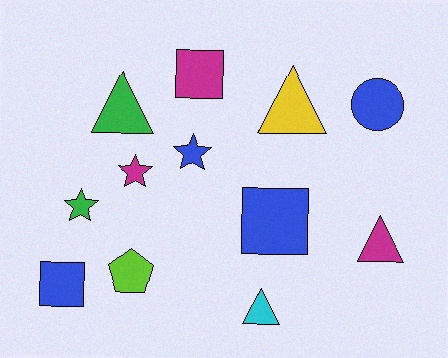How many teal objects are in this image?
There are no teal objects.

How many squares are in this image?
There are 3 squares.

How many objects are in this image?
There are 12 objects.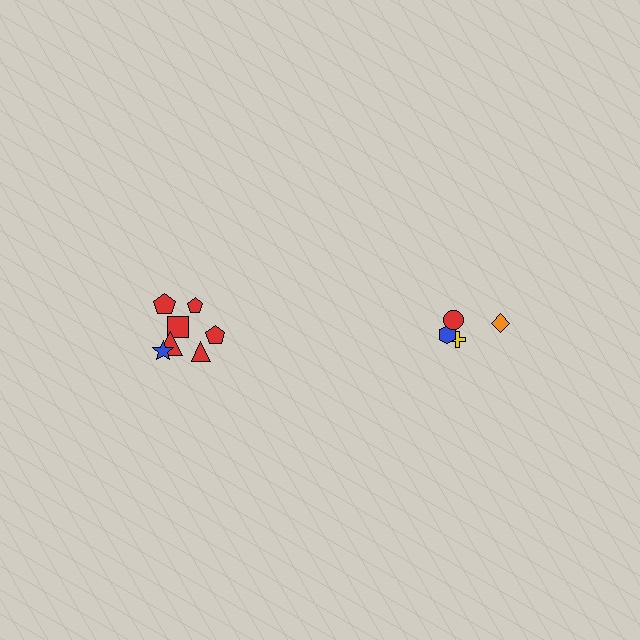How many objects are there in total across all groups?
There are 11 objects.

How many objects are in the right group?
There are 4 objects.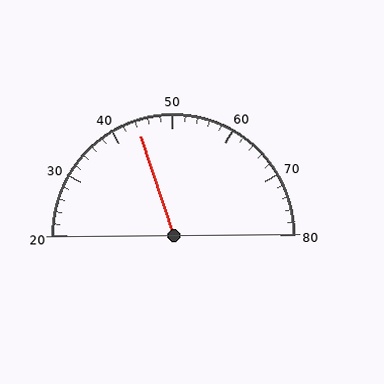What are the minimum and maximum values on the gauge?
The gauge ranges from 20 to 80.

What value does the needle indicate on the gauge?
The needle indicates approximately 44.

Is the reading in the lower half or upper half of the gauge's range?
The reading is in the lower half of the range (20 to 80).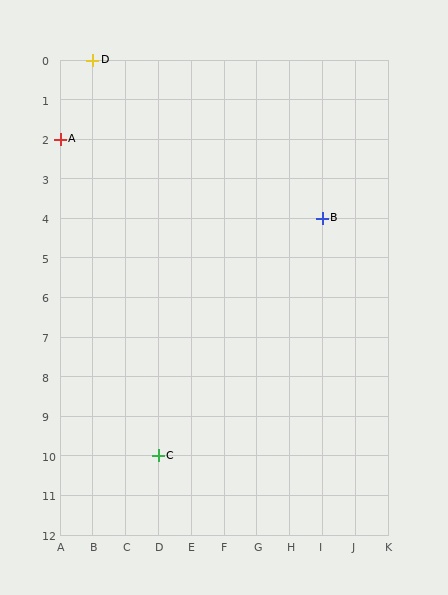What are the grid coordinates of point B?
Point B is at grid coordinates (I, 4).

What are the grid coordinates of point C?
Point C is at grid coordinates (D, 10).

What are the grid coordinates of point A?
Point A is at grid coordinates (A, 2).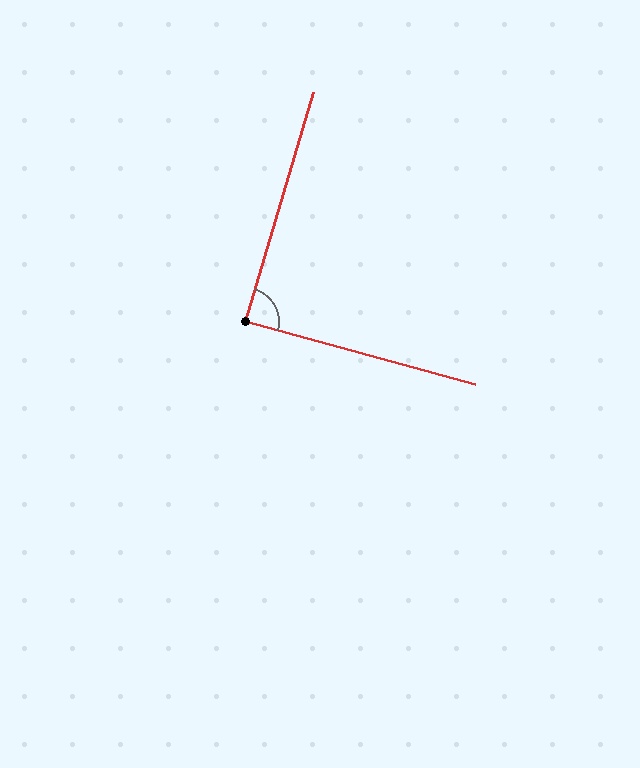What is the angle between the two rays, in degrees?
Approximately 89 degrees.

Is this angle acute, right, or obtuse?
It is approximately a right angle.